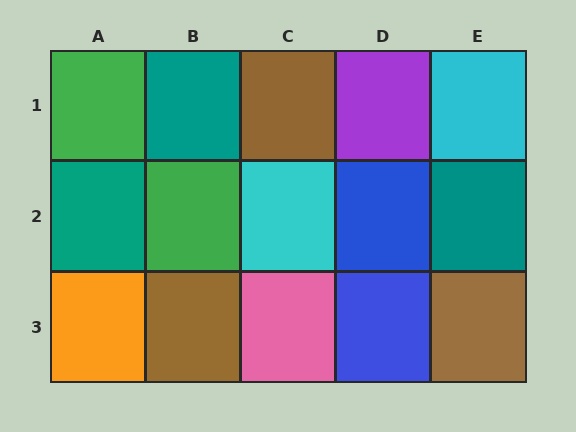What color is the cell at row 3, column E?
Brown.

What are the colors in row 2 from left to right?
Teal, green, cyan, blue, teal.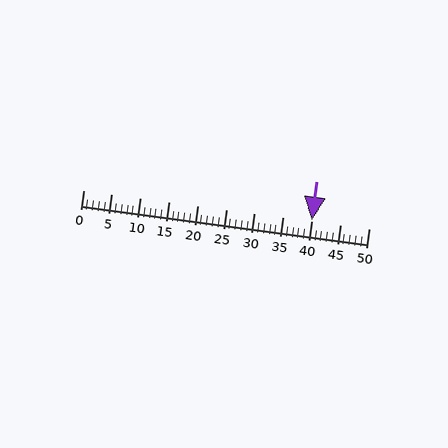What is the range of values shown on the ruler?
The ruler shows values from 0 to 50.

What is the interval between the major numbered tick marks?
The major tick marks are spaced 5 units apart.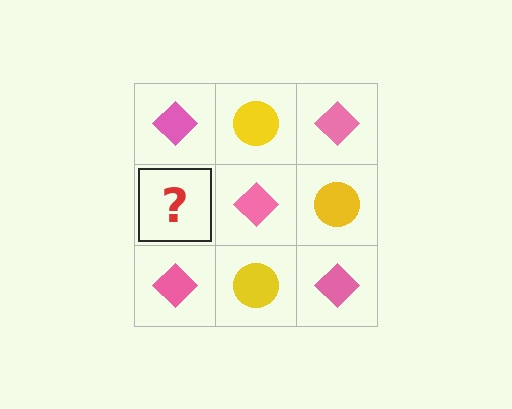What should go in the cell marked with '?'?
The missing cell should contain a yellow circle.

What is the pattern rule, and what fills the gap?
The rule is that it alternates pink diamond and yellow circle in a checkerboard pattern. The gap should be filled with a yellow circle.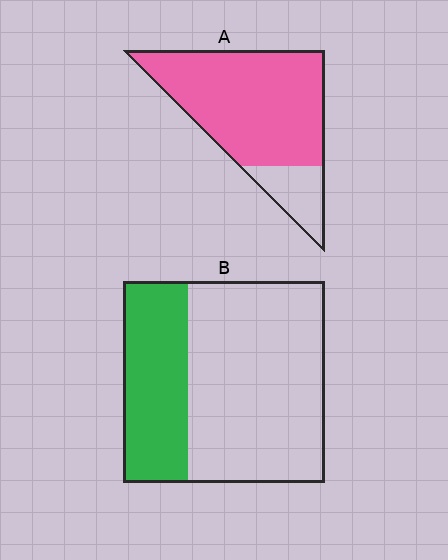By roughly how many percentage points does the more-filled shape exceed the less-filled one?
By roughly 50 percentage points (A over B).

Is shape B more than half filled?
No.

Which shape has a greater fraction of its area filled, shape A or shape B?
Shape A.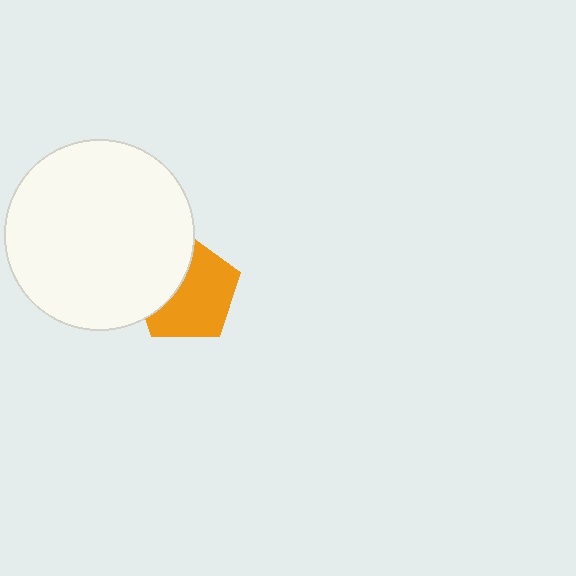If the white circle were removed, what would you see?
You would see the complete orange pentagon.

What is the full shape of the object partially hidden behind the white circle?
The partially hidden object is an orange pentagon.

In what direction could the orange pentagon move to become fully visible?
The orange pentagon could move right. That would shift it out from behind the white circle entirely.